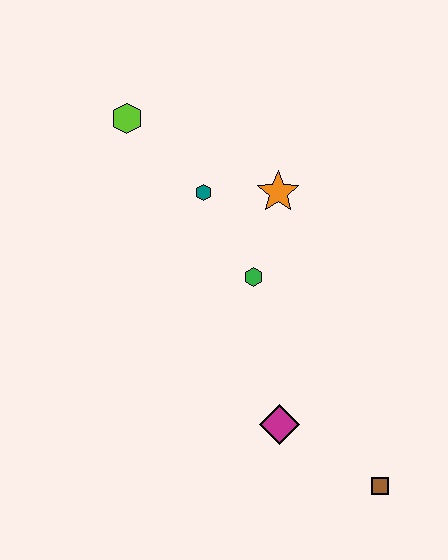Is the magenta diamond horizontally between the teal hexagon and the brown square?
Yes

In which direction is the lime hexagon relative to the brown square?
The lime hexagon is above the brown square.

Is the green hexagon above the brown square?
Yes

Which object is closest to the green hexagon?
The orange star is closest to the green hexagon.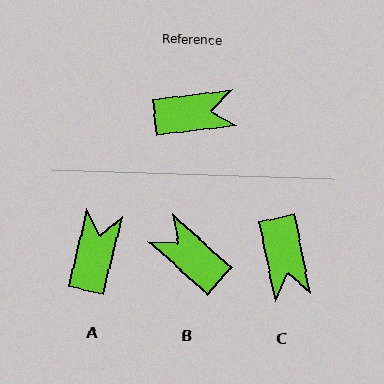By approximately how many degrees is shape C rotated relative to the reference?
Approximately 85 degrees clockwise.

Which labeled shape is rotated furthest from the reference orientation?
B, about 131 degrees away.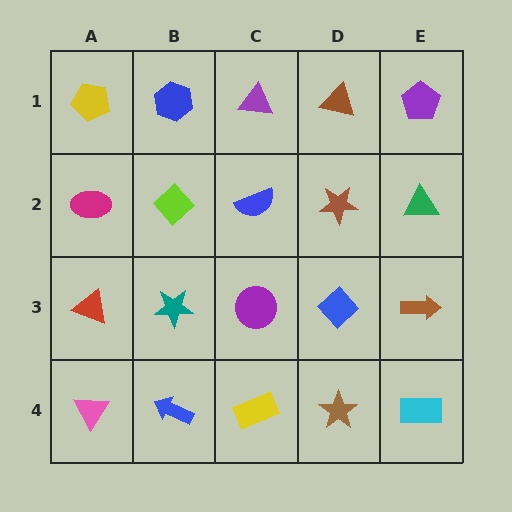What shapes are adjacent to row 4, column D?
A blue diamond (row 3, column D), a yellow rectangle (row 4, column C), a cyan rectangle (row 4, column E).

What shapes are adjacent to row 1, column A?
A magenta ellipse (row 2, column A), a blue hexagon (row 1, column B).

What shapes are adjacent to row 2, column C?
A purple triangle (row 1, column C), a purple circle (row 3, column C), a lime diamond (row 2, column B), a brown star (row 2, column D).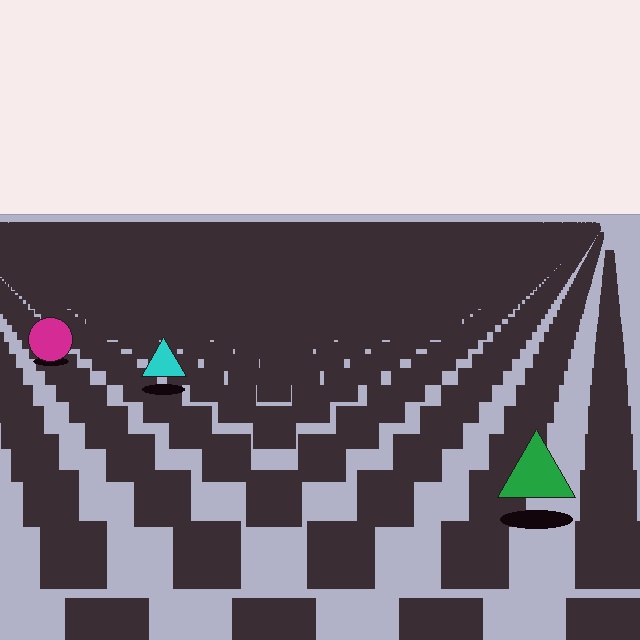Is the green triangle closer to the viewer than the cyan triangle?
Yes. The green triangle is closer — you can tell from the texture gradient: the ground texture is coarser near it.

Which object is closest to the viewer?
The green triangle is closest. The texture marks near it are larger and more spread out.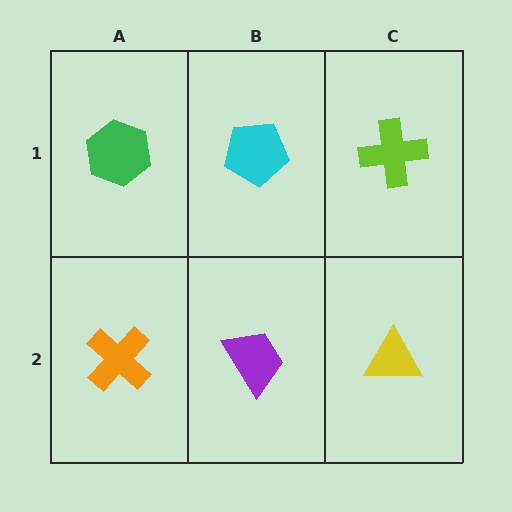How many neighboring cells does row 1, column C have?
2.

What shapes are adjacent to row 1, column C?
A yellow triangle (row 2, column C), a cyan pentagon (row 1, column B).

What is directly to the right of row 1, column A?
A cyan pentagon.